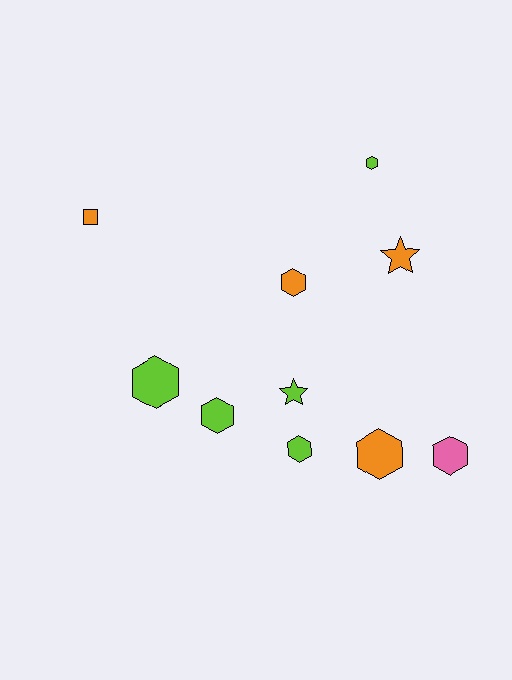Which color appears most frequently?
Lime, with 5 objects.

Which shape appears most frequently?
Hexagon, with 7 objects.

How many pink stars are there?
There are no pink stars.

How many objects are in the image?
There are 10 objects.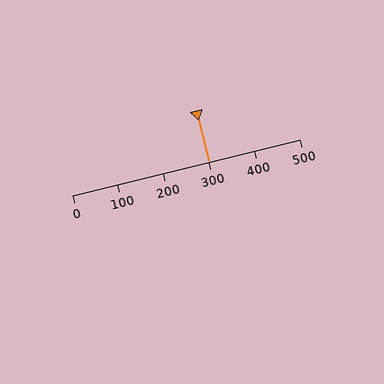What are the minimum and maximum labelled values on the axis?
The axis runs from 0 to 500.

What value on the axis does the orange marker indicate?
The marker indicates approximately 300.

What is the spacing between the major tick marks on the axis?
The major ticks are spaced 100 apart.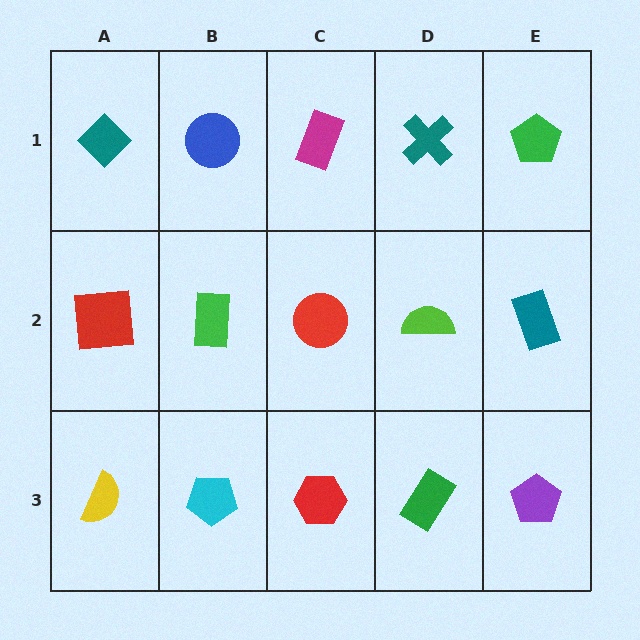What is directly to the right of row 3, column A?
A cyan pentagon.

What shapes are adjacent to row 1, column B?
A green rectangle (row 2, column B), a teal diamond (row 1, column A), a magenta rectangle (row 1, column C).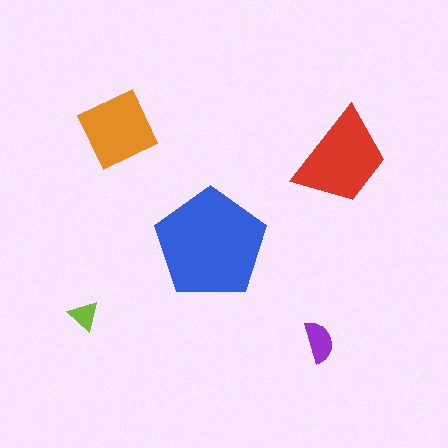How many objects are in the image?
There are 5 objects in the image.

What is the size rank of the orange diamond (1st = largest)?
3rd.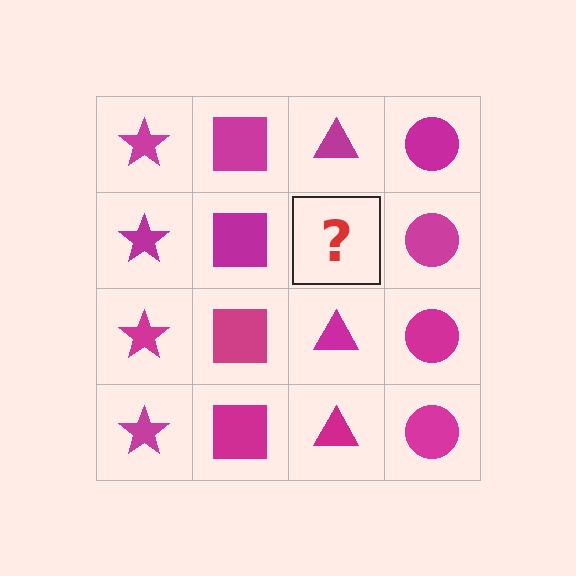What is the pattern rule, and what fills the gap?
The rule is that each column has a consistent shape. The gap should be filled with a magenta triangle.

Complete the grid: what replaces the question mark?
The question mark should be replaced with a magenta triangle.